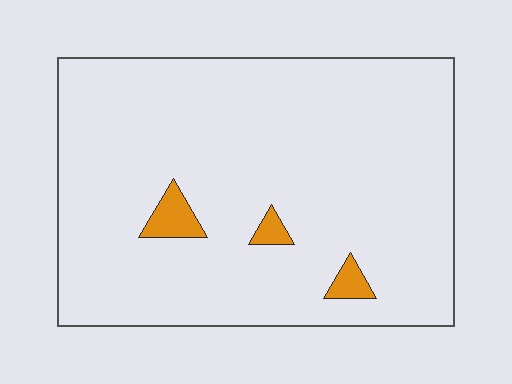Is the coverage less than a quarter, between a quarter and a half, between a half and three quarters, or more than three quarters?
Less than a quarter.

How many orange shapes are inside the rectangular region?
3.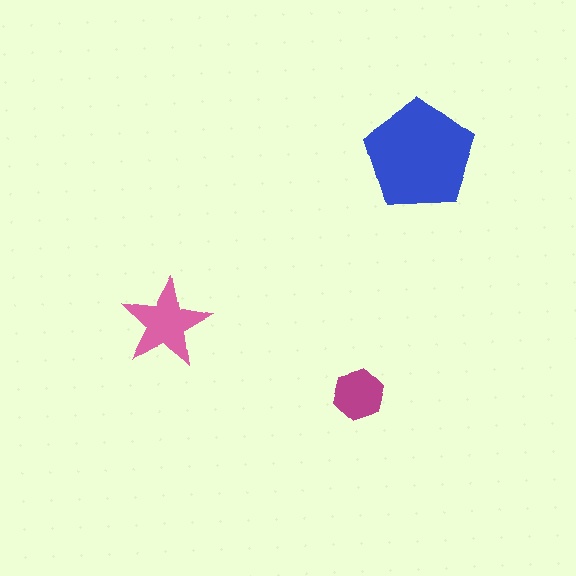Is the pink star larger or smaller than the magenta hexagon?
Larger.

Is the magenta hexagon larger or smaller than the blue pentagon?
Smaller.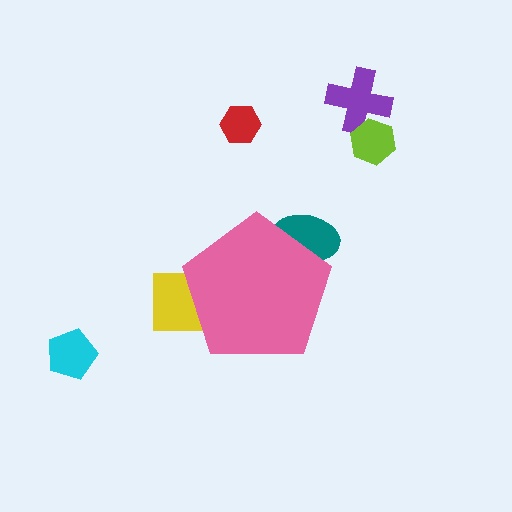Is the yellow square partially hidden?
Yes, the yellow square is partially hidden behind the pink pentagon.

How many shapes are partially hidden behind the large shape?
2 shapes are partially hidden.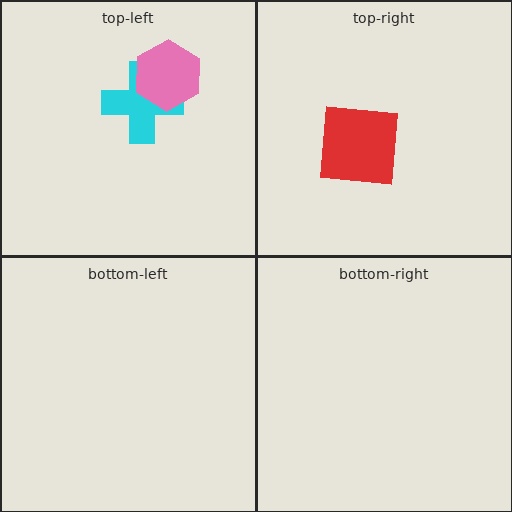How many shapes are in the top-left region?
2.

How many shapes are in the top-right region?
1.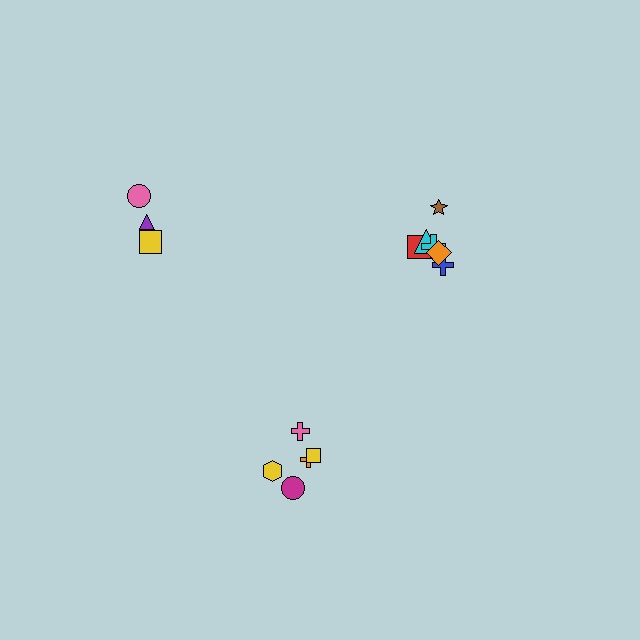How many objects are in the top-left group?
There are 3 objects.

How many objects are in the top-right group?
There are 6 objects.